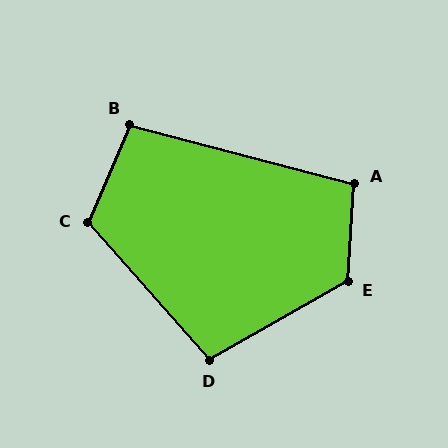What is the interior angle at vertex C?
Approximately 115 degrees (obtuse).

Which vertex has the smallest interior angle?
B, at approximately 99 degrees.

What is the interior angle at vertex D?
Approximately 102 degrees (obtuse).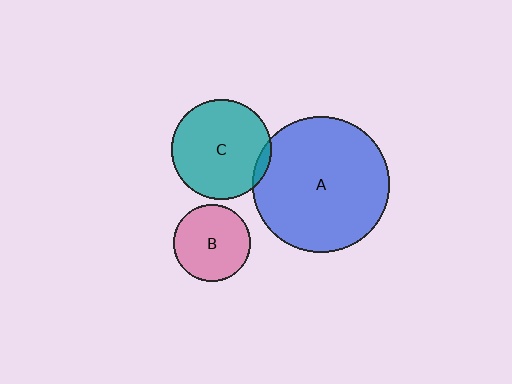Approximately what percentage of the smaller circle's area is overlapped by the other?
Approximately 5%.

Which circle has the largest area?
Circle A (blue).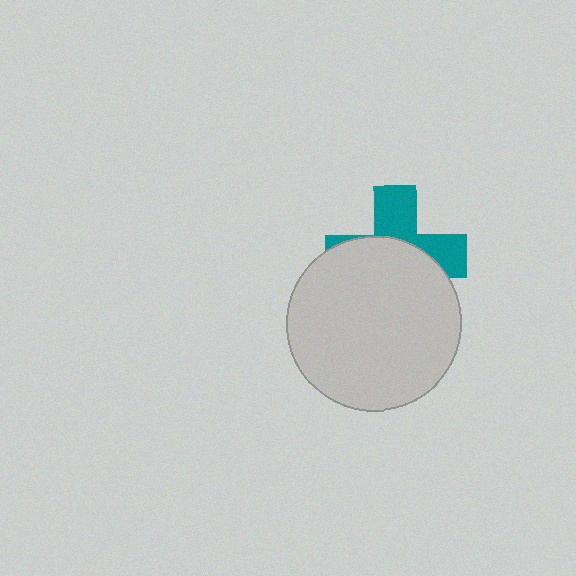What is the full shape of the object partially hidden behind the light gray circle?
The partially hidden object is a teal cross.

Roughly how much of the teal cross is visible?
A small part of it is visible (roughly 40%).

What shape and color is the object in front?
The object in front is a light gray circle.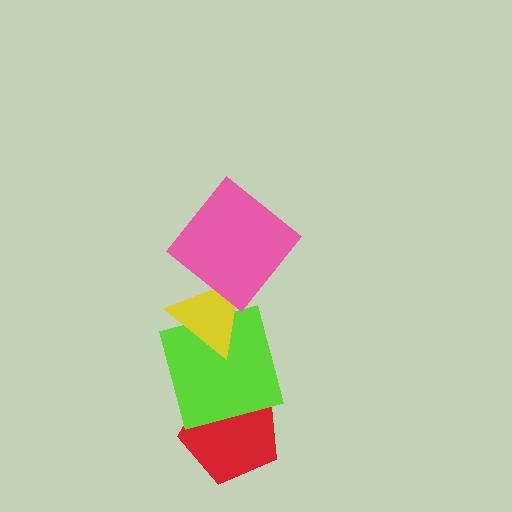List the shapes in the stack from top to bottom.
From top to bottom: the pink diamond, the yellow triangle, the lime square, the red pentagon.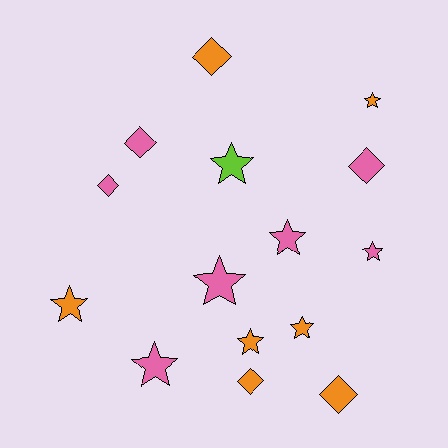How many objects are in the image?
There are 15 objects.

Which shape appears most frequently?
Star, with 9 objects.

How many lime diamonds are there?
There are no lime diamonds.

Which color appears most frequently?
Pink, with 7 objects.